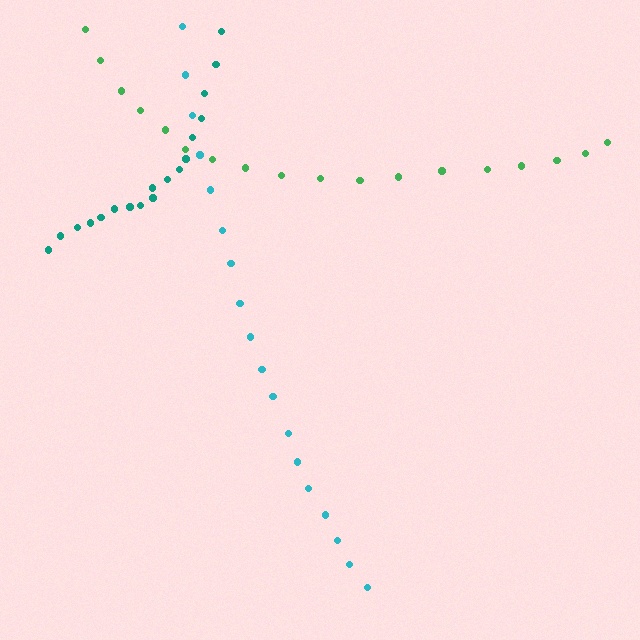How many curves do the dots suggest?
There are 3 distinct paths.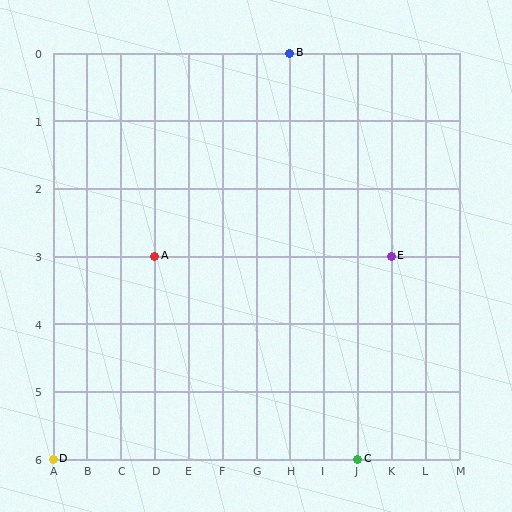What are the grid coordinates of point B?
Point B is at grid coordinates (H, 0).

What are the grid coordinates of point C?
Point C is at grid coordinates (J, 6).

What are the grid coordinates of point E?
Point E is at grid coordinates (K, 3).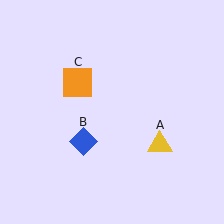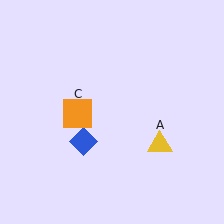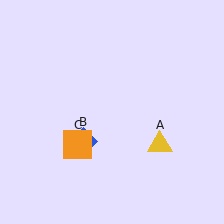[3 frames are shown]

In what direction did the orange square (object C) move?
The orange square (object C) moved down.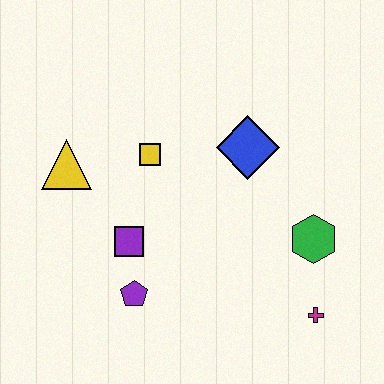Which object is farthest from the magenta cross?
The yellow triangle is farthest from the magenta cross.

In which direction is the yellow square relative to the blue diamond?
The yellow square is to the left of the blue diamond.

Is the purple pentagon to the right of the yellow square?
No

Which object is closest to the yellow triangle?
The yellow square is closest to the yellow triangle.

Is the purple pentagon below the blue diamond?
Yes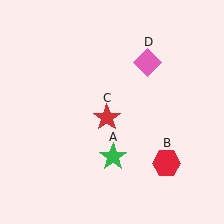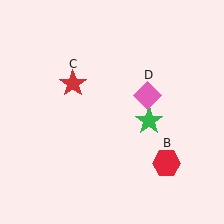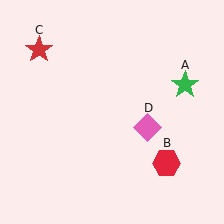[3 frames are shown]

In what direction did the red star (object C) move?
The red star (object C) moved up and to the left.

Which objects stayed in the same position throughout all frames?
Red hexagon (object B) remained stationary.